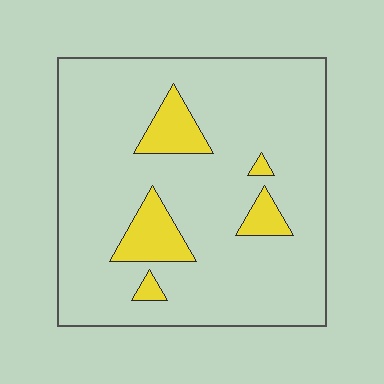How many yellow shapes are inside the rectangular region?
5.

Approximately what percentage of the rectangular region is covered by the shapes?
Approximately 10%.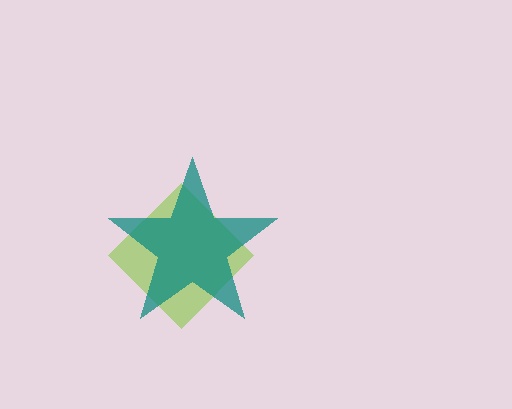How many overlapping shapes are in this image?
There are 2 overlapping shapes in the image.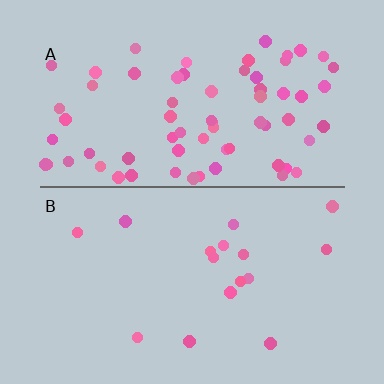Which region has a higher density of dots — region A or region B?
A (the top).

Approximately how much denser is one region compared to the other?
Approximately 4.1× — region A over region B.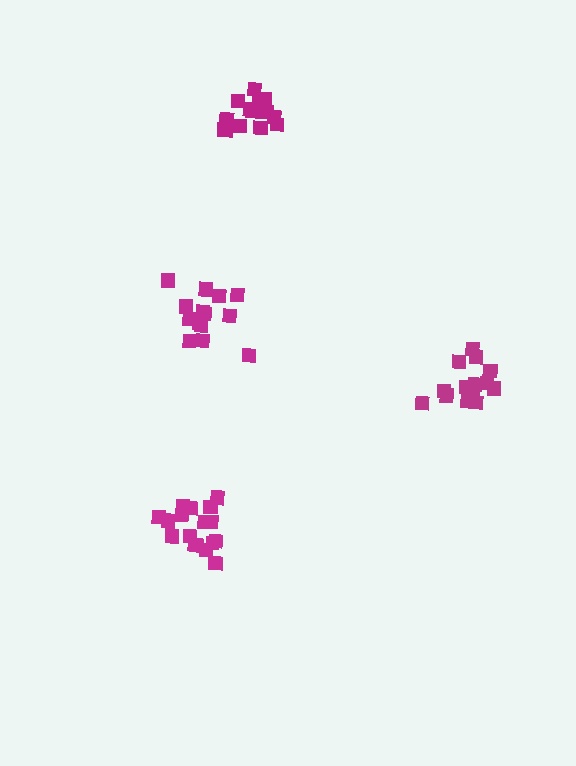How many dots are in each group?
Group 1: 14 dots, Group 2: 14 dots, Group 3: 17 dots, Group 4: 16 dots (61 total).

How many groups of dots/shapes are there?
There are 4 groups.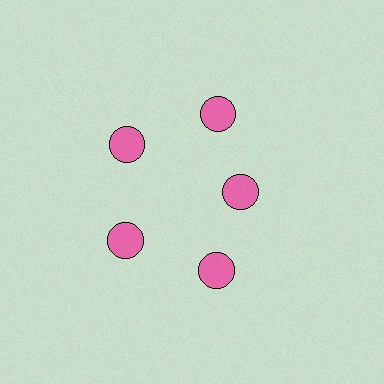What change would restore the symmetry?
The symmetry would be restored by moving it outward, back onto the ring so that all 5 circles sit at equal angles and equal distance from the center.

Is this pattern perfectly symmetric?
No. The 5 pink circles are arranged in a ring, but one element near the 3 o'clock position is pulled inward toward the center, breaking the 5-fold rotational symmetry.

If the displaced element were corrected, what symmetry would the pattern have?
It would have 5-fold rotational symmetry — the pattern would map onto itself every 72 degrees.